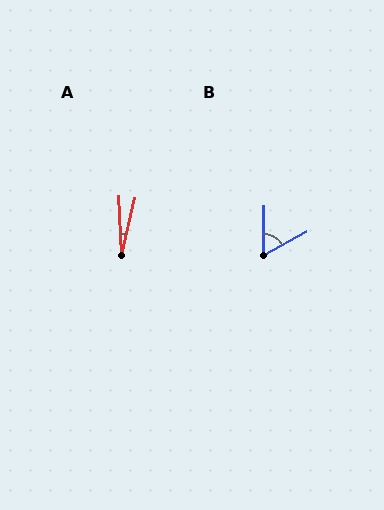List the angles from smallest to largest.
A (16°), B (61°).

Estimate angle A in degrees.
Approximately 16 degrees.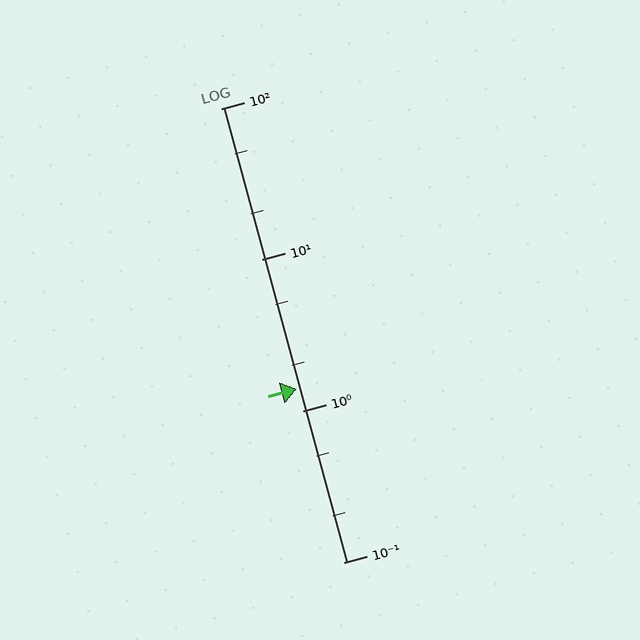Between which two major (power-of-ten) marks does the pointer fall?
The pointer is between 1 and 10.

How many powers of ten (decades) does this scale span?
The scale spans 3 decades, from 0.1 to 100.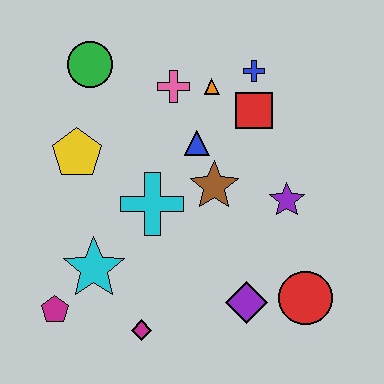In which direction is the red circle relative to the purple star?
The red circle is below the purple star.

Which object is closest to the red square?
The blue cross is closest to the red square.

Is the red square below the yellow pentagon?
No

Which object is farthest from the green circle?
The red circle is farthest from the green circle.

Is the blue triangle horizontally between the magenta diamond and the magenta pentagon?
No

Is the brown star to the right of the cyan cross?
Yes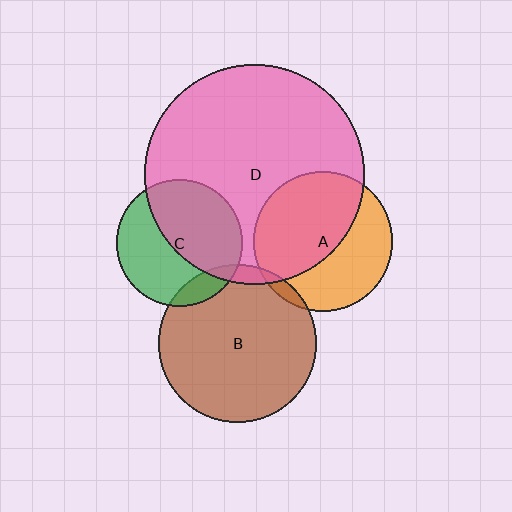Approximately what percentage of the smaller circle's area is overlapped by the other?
Approximately 5%.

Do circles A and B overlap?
Yes.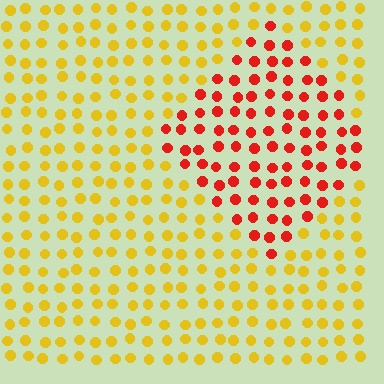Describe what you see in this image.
The image is filled with small yellow elements in a uniform arrangement. A diamond-shaped region is visible where the elements are tinted to a slightly different hue, forming a subtle color boundary.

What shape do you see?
I see a diamond.